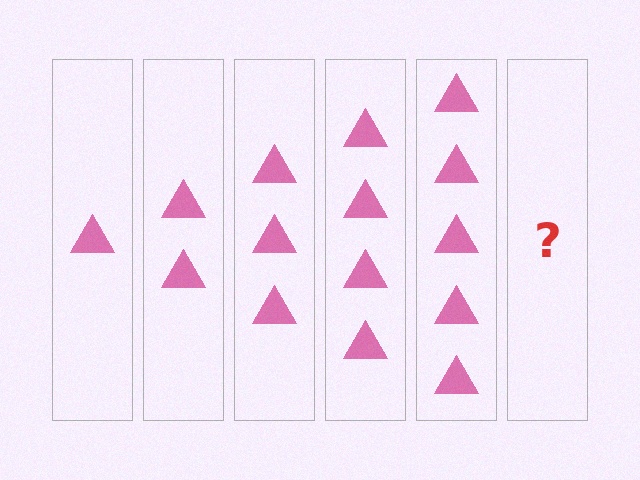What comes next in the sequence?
The next element should be 6 triangles.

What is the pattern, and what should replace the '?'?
The pattern is that each step adds one more triangle. The '?' should be 6 triangles.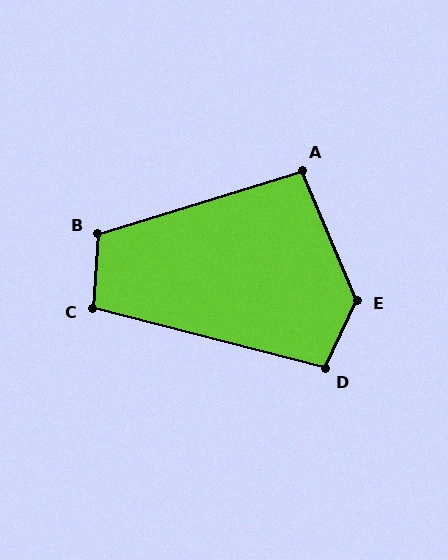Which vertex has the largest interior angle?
E, at approximately 132 degrees.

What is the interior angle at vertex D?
Approximately 100 degrees (obtuse).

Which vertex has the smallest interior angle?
A, at approximately 96 degrees.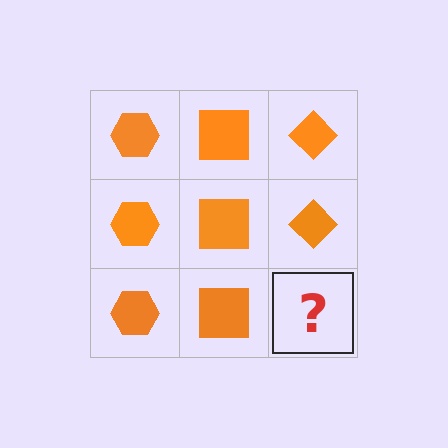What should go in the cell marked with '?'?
The missing cell should contain an orange diamond.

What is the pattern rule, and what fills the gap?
The rule is that each column has a consistent shape. The gap should be filled with an orange diamond.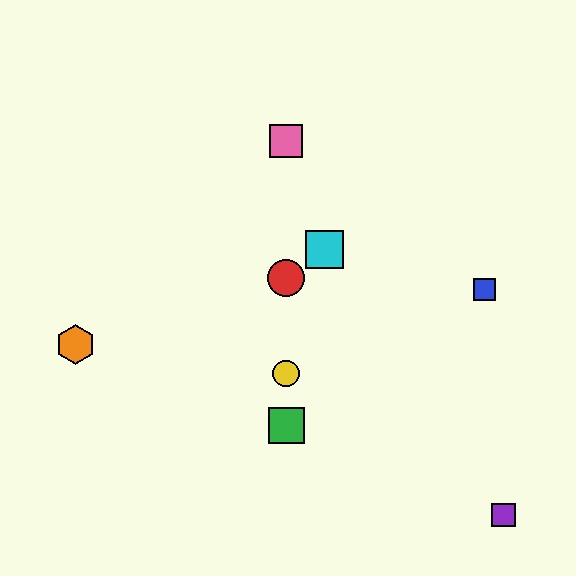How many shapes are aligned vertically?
4 shapes (the red circle, the green square, the yellow circle, the pink square) are aligned vertically.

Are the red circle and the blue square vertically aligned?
No, the red circle is at x≈286 and the blue square is at x≈485.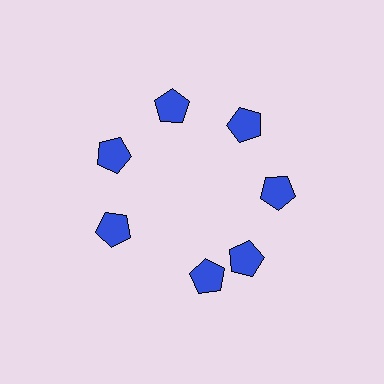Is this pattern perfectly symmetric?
No. The 7 blue pentagons are arranged in a ring, but one element near the 6 o'clock position is rotated out of alignment along the ring, breaking the 7-fold rotational symmetry.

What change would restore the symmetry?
The symmetry would be restored by rotating it back into even spacing with its neighbors so that all 7 pentagons sit at equal angles and equal distance from the center.